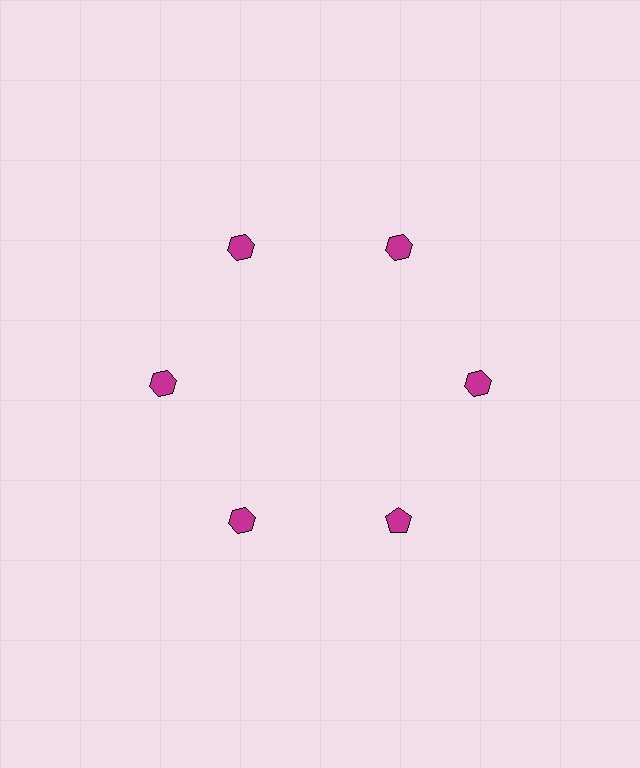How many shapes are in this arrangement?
There are 6 shapes arranged in a ring pattern.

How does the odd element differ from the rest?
It has a different shape: pentagon instead of hexagon.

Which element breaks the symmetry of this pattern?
The magenta pentagon at roughly the 5 o'clock position breaks the symmetry. All other shapes are magenta hexagons.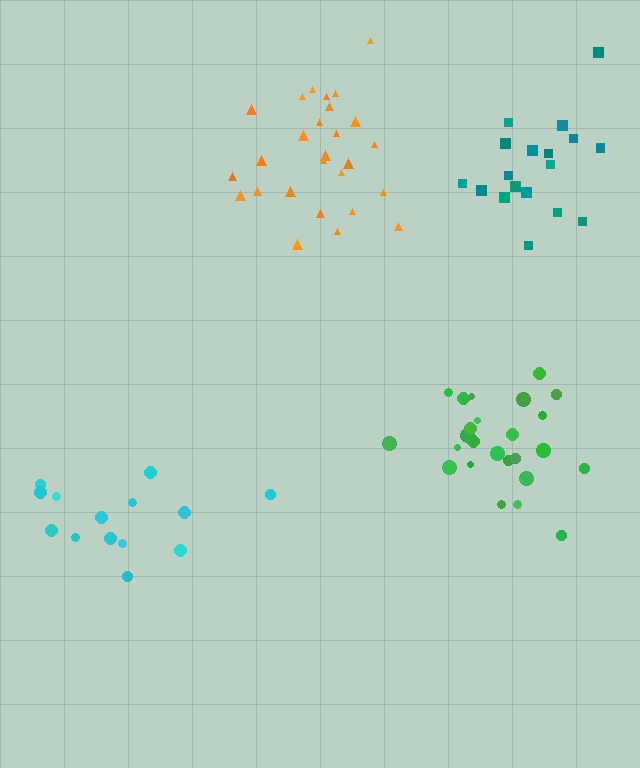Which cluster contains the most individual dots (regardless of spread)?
Orange (27).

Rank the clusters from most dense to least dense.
green, orange, teal, cyan.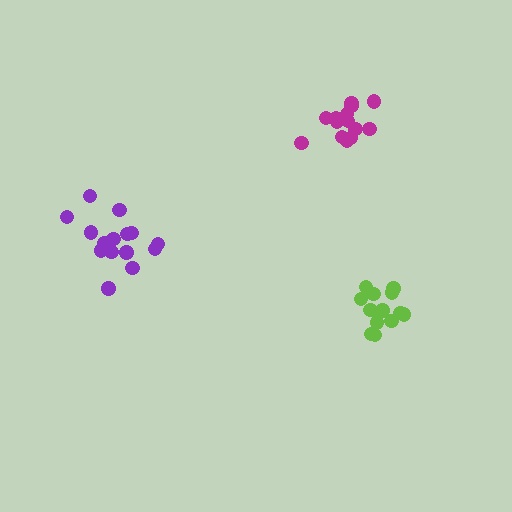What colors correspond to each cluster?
The clusters are colored: magenta, lime, purple.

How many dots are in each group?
Group 1: 14 dots, Group 2: 13 dots, Group 3: 15 dots (42 total).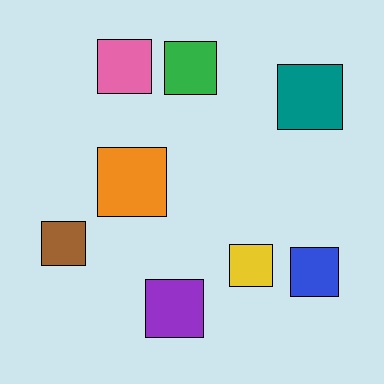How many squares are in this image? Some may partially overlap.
There are 8 squares.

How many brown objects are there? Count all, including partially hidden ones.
There is 1 brown object.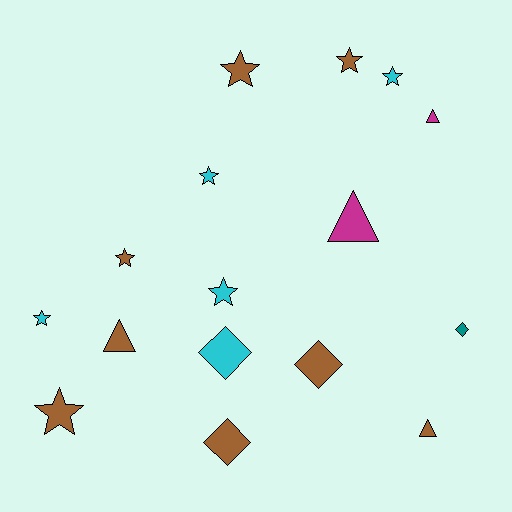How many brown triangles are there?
There are 2 brown triangles.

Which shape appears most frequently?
Star, with 8 objects.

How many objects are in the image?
There are 16 objects.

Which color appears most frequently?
Brown, with 8 objects.